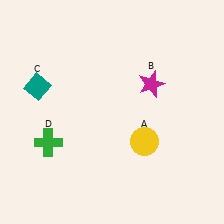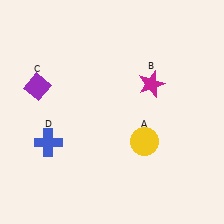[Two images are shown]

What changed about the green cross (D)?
In Image 1, D is green. In Image 2, it changed to blue.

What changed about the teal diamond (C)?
In Image 1, C is teal. In Image 2, it changed to purple.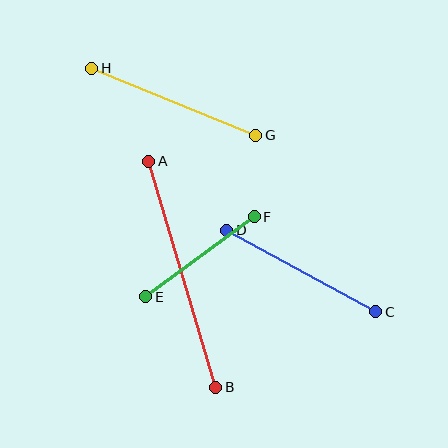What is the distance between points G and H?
The distance is approximately 177 pixels.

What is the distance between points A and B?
The distance is approximately 235 pixels.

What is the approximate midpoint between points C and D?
The midpoint is at approximately (301, 271) pixels.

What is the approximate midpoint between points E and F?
The midpoint is at approximately (200, 257) pixels.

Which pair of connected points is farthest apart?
Points A and B are farthest apart.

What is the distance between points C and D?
The distance is approximately 170 pixels.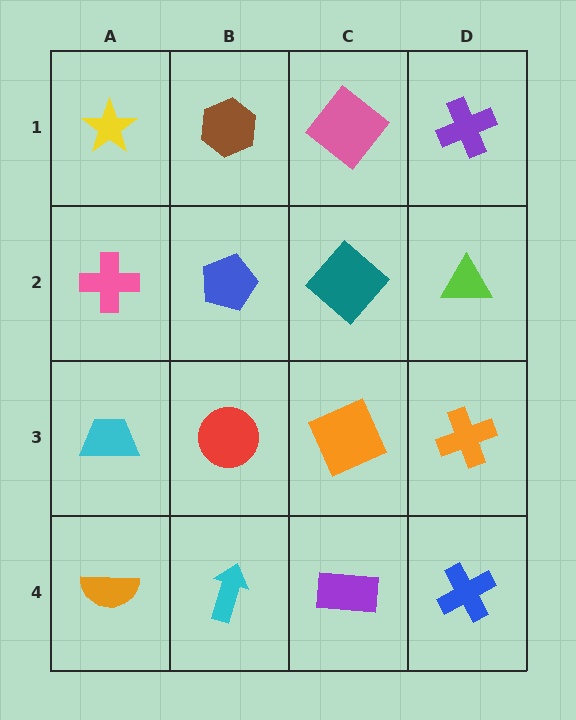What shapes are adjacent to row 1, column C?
A teal diamond (row 2, column C), a brown hexagon (row 1, column B), a purple cross (row 1, column D).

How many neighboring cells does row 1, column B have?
3.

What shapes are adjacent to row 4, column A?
A cyan trapezoid (row 3, column A), a cyan arrow (row 4, column B).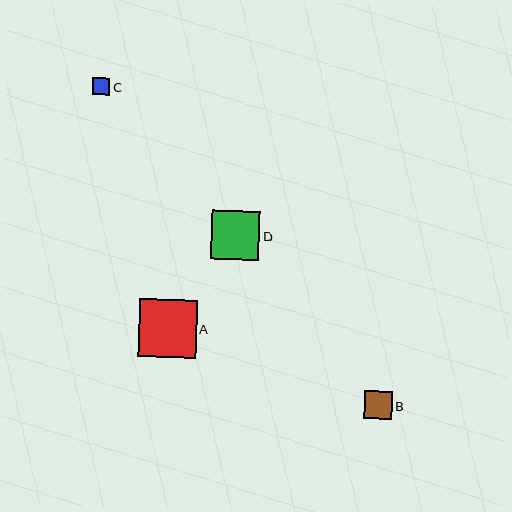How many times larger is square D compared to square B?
Square D is approximately 1.7 times the size of square B.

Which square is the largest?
Square A is the largest with a size of approximately 58 pixels.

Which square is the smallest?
Square C is the smallest with a size of approximately 17 pixels.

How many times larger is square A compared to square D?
Square A is approximately 1.2 times the size of square D.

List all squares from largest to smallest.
From largest to smallest: A, D, B, C.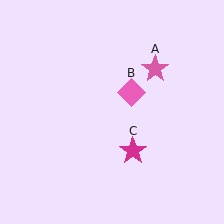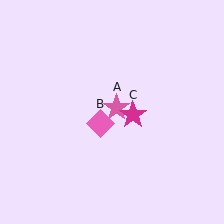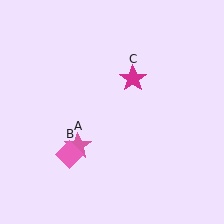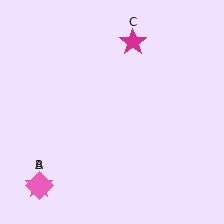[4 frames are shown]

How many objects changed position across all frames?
3 objects changed position: pink star (object A), pink diamond (object B), magenta star (object C).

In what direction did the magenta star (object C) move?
The magenta star (object C) moved up.